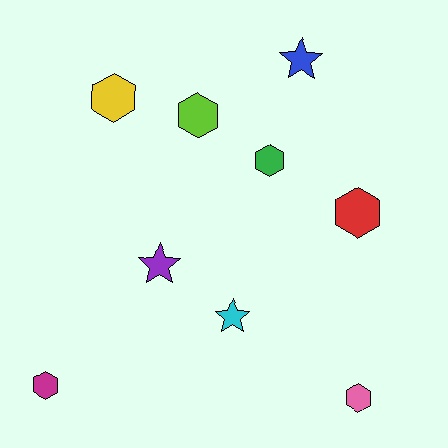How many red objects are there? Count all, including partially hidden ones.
There is 1 red object.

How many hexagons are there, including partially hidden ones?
There are 6 hexagons.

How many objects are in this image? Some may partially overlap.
There are 9 objects.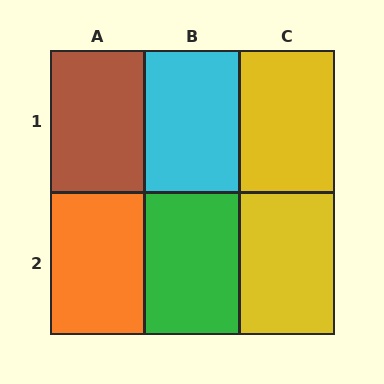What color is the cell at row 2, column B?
Green.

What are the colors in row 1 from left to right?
Brown, cyan, yellow.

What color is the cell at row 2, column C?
Yellow.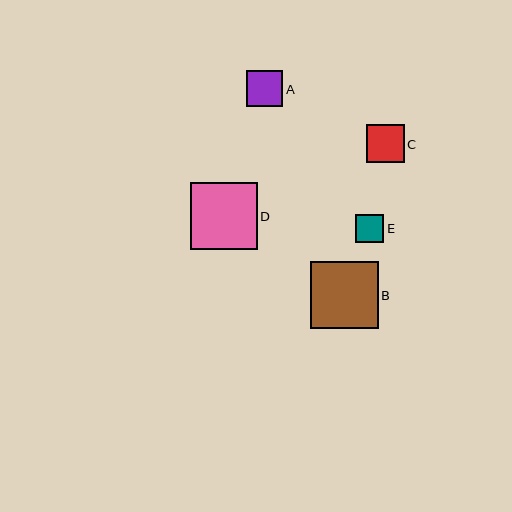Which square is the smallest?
Square E is the smallest with a size of approximately 28 pixels.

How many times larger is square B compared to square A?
Square B is approximately 1.9 times the size of square A.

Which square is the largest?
Square B is the largest with a size of approximately 68 pixels.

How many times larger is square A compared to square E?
Square A is approximately 1.3 times the size of square E.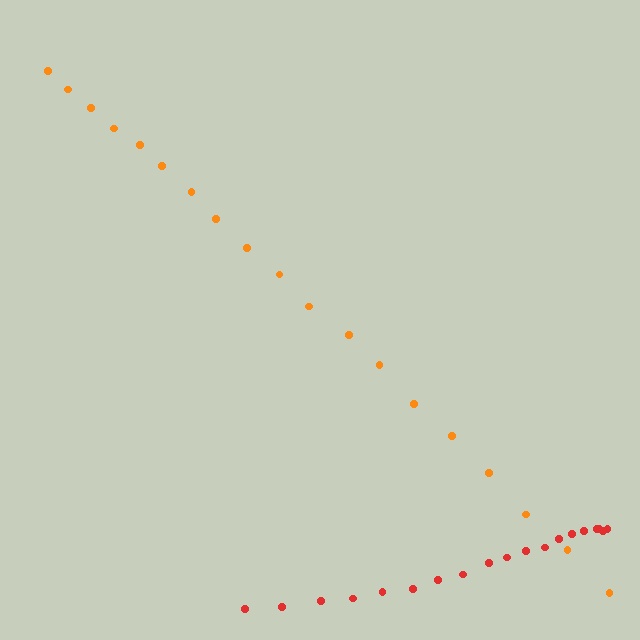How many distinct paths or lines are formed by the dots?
There are 2 distinct paths.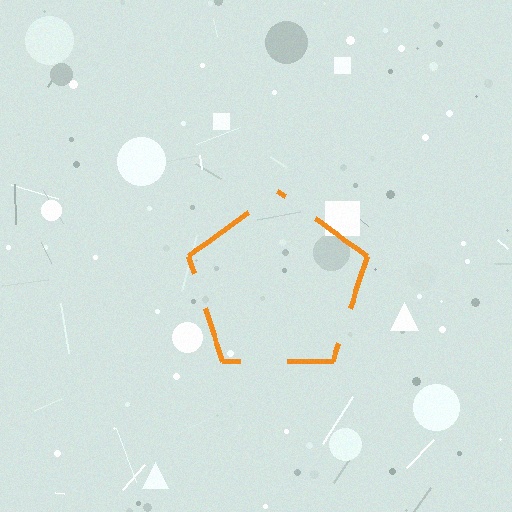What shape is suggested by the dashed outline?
The dashed outline suggests a pentagon.